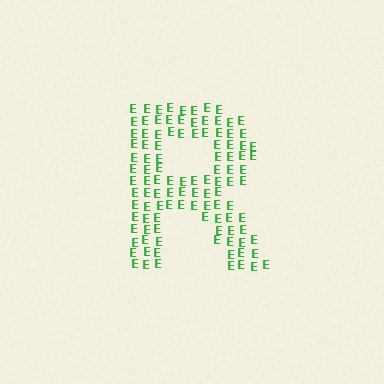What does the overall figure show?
The overall figure shows the letter R.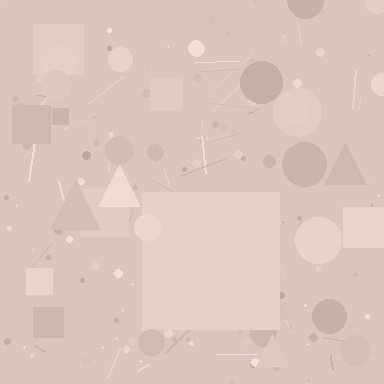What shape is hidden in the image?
A square is hidden in the image.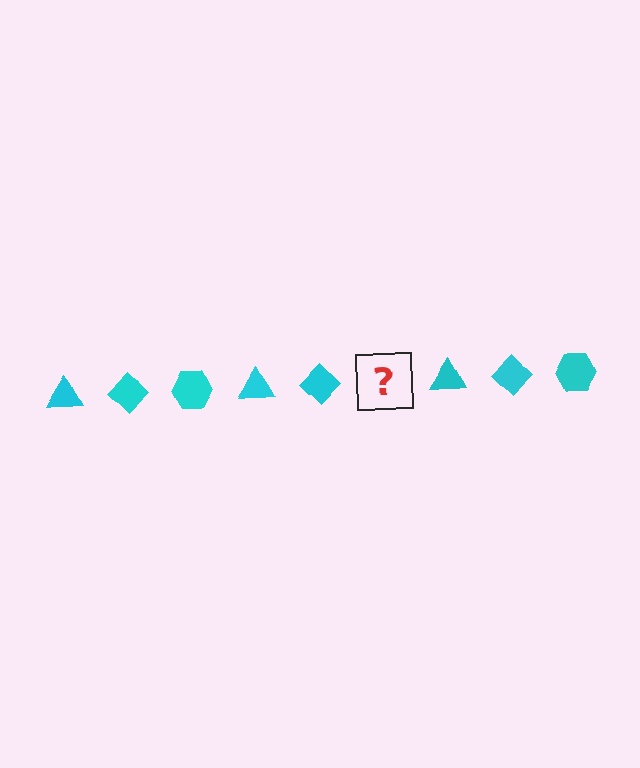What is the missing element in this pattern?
The missing element is a cyan hexagon.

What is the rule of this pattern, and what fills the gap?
The rule is that the pattern cycles through triangle, diamond, hexagon shapes in cyan. The gap should be filled with a cyan hexagon.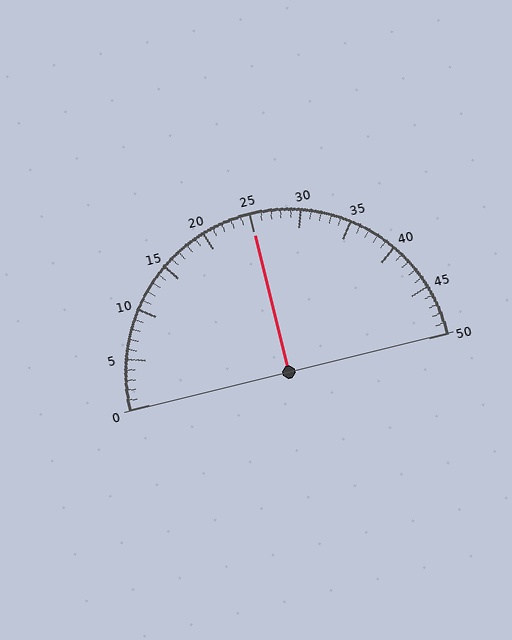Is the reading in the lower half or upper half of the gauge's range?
The reading is in the upper half of the range (0 to 50).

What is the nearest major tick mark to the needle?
The nearest major tick mark is 25.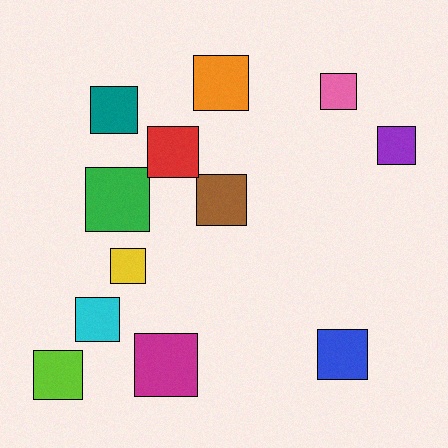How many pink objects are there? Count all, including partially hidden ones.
There is 1 pink object.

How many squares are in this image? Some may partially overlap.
There are 12 squares.